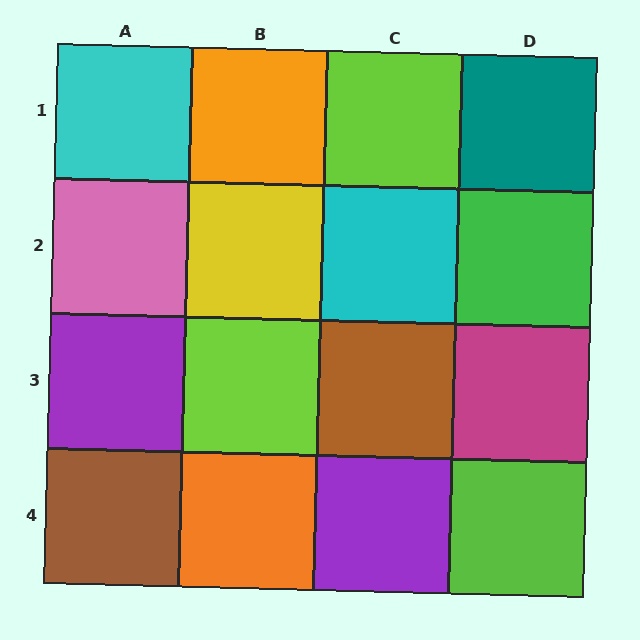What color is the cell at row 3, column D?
Magenta.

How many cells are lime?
3 cells are lime.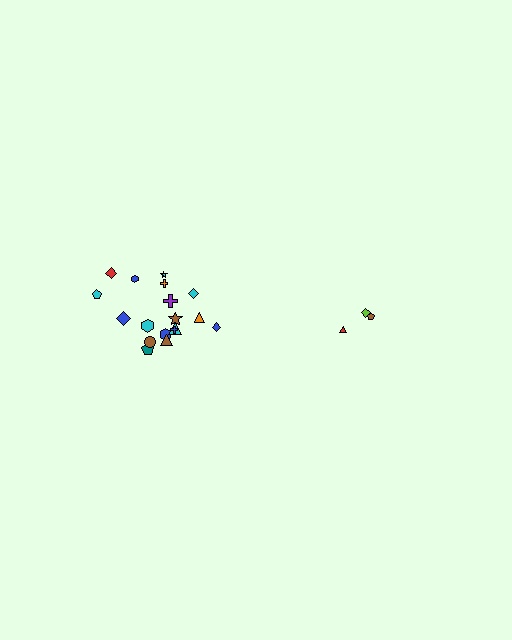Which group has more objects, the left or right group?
The left group.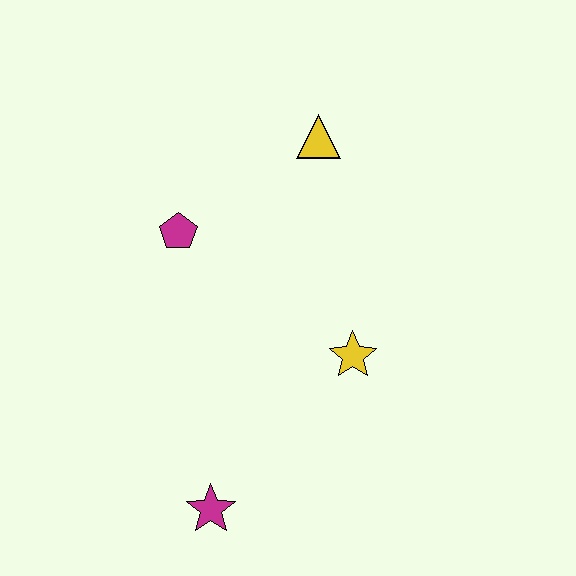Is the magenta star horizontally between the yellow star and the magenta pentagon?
Yes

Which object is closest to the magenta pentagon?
The yellow triangle is closest to the magenta pentagon.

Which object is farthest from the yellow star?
The yellow triangle is farthest from the yellow star.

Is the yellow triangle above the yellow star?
Yes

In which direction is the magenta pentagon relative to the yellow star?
The magenta pentagon is to the left of the yellow star.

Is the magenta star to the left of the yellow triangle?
Yes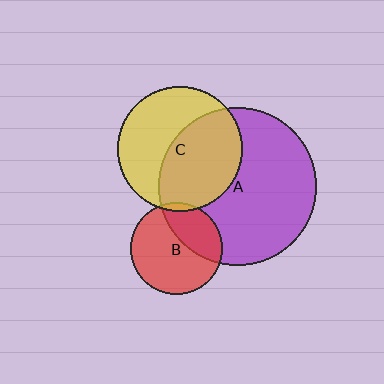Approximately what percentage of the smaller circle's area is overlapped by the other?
Approximately 50%.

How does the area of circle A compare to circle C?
Approximately 1.6 times.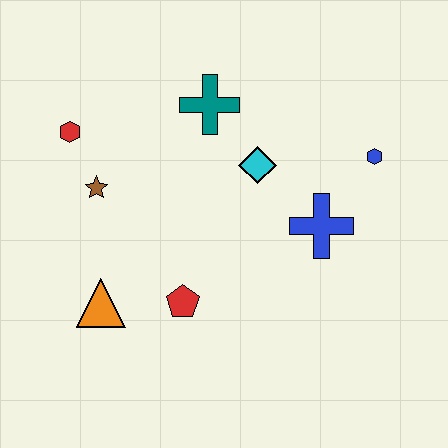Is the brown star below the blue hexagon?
Yes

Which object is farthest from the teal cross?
The orange triangle is farthest from the teal cross.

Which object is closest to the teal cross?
The cyan diamond is closest to the teal cross.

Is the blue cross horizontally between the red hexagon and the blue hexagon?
Yes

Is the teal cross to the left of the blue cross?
Yes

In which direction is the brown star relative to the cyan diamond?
The brown star is to the left of the cyan diamond.